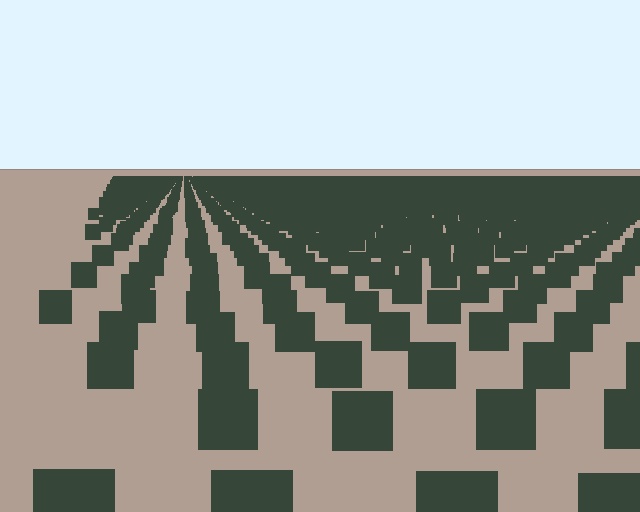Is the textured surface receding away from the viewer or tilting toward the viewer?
The surface is receding away from the viewer. Texture elements get smaller and denser toward the top.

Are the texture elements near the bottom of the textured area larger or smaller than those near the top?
Larger. Near the bottom, elements are closer to the viewer and appear at a bigger on-screen size.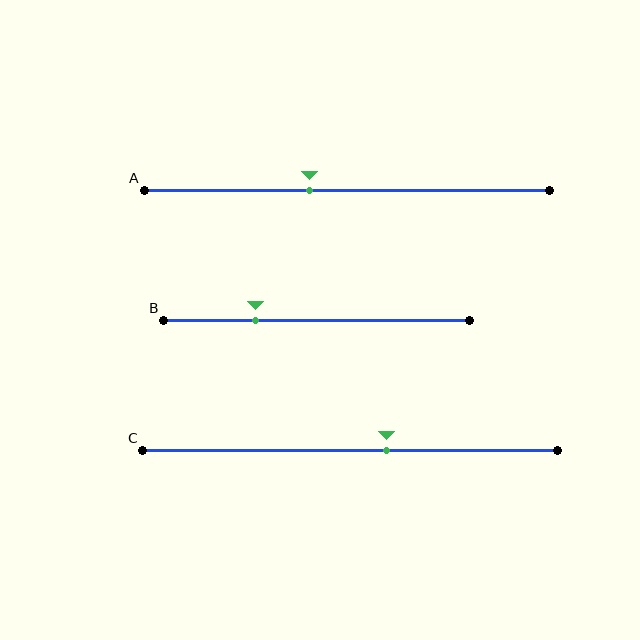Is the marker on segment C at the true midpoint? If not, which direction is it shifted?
No, the marker on segment C is shifted to the right by about 9% of the segment length.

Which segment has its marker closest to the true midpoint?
Segment C has its marker closest to the true midpoint.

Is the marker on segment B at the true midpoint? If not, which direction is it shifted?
No, the marker on segment B is shifted to the left by about 20% of the segment length.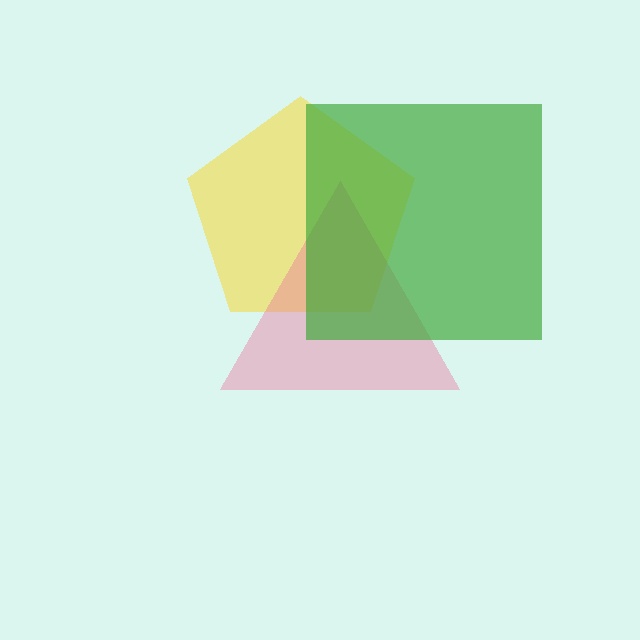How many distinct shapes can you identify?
There are 3 distinct shapes: a yellow pentagon, a pink triangle, a green square.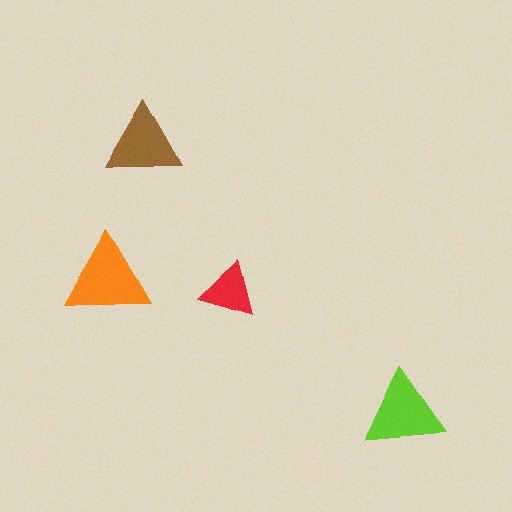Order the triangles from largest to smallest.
the orange one, the lime one, the brown one, the red one.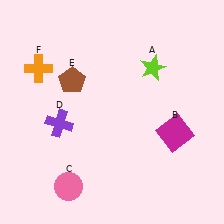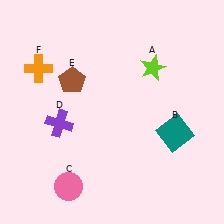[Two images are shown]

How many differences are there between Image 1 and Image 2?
There is 1 difference between the two images.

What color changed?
The square (B) changed from magenta in Image 1 to teal in Image 2.